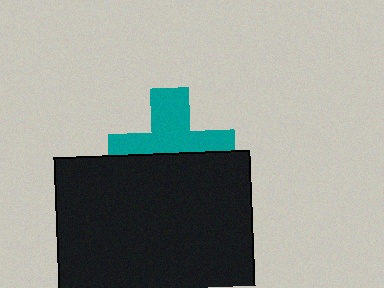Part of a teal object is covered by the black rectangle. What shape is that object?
It is a cross.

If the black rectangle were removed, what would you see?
You would see the complete teal cross.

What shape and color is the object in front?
The object in front is a black rectangle.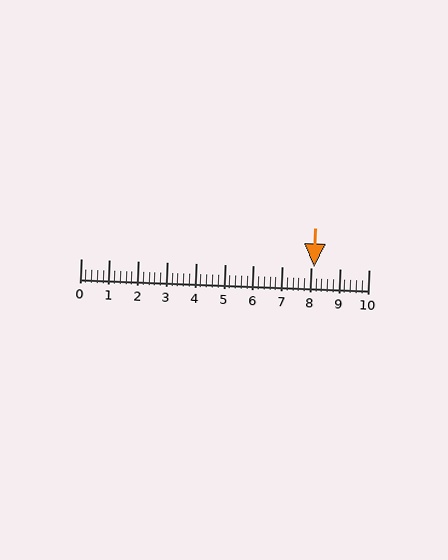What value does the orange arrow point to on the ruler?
The orange arrow points to approximately 8.1.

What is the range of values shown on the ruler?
The ruler shows values from 0 to 10.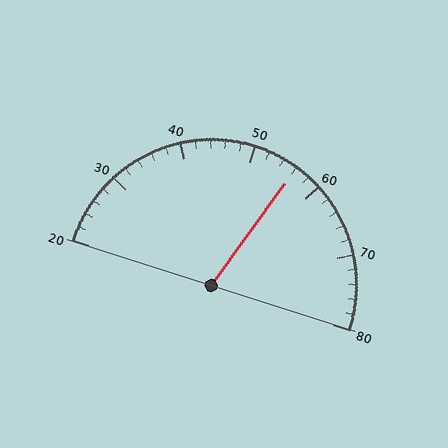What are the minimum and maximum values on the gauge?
The gauge ranges from 20 to 80.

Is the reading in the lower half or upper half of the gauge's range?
The reading is in the upper half of the range (20 to 80).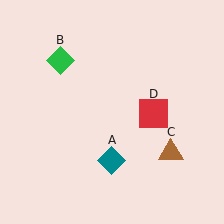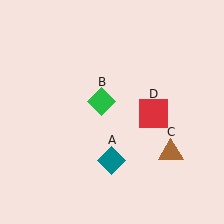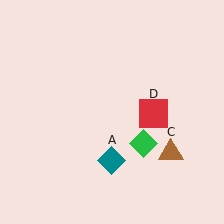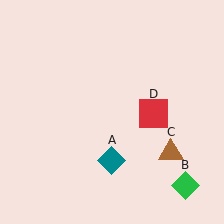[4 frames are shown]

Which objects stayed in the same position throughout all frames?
Teal diamond (object A) and brown triangle (object C) and red square (object D) remained stationary.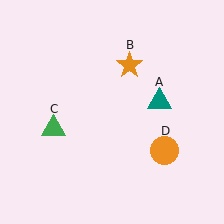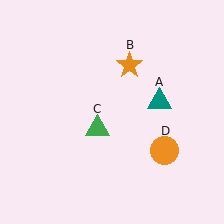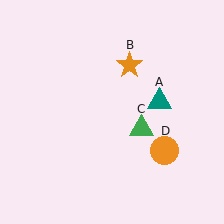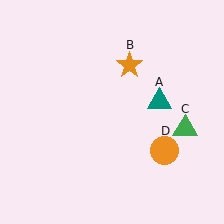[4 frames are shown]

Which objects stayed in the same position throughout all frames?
Teal triangle (object A) and orange star (object B) and orange circle (object D) remained stationary.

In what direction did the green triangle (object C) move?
The green triangle (object C) moved right.